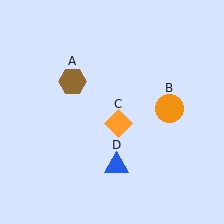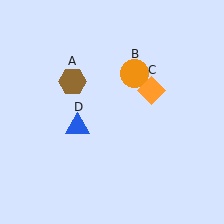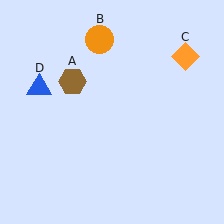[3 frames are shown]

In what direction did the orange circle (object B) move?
The orange circle (object B) moved up and to the left.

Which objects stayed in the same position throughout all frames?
Brown hexagon (object A) remained stationary.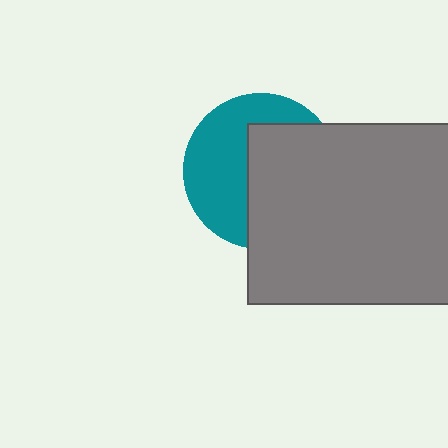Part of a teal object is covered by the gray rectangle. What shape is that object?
It is a circle.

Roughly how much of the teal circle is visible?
About half of it is visible (roughly 48%).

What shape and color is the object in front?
The object in front is a gray rectangle.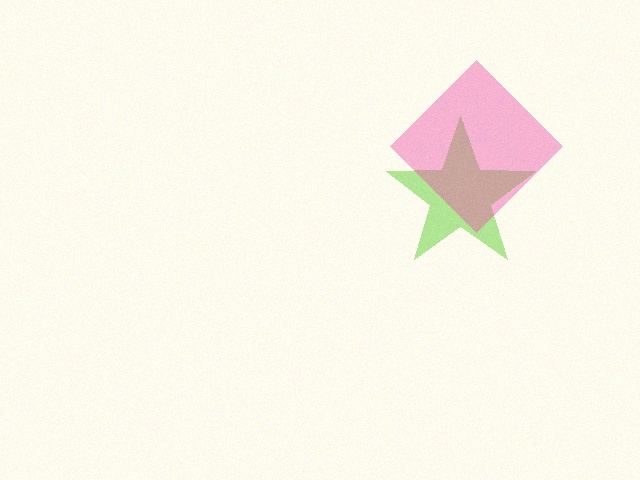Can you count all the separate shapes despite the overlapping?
Yes, there are 2 separate shapes.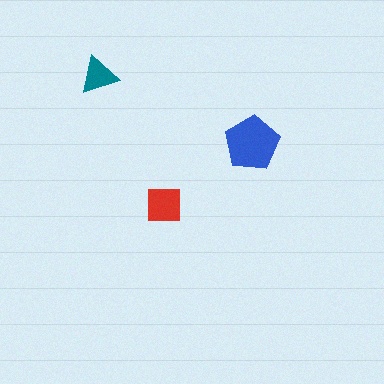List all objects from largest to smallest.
The blue pentagon, the red square, the teal triangle.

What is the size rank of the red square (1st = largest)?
2nd.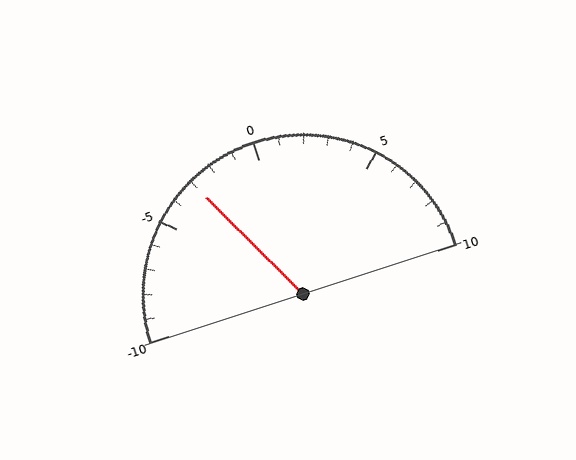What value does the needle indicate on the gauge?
The needle indicates approximately -3.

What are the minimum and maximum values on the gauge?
The gauge ranges from -10 to 10.